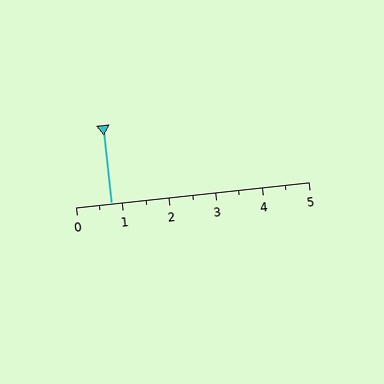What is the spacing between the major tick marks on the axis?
The major ticks are spaced 1 apart.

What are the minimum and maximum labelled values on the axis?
The axis runs from 0 to 5.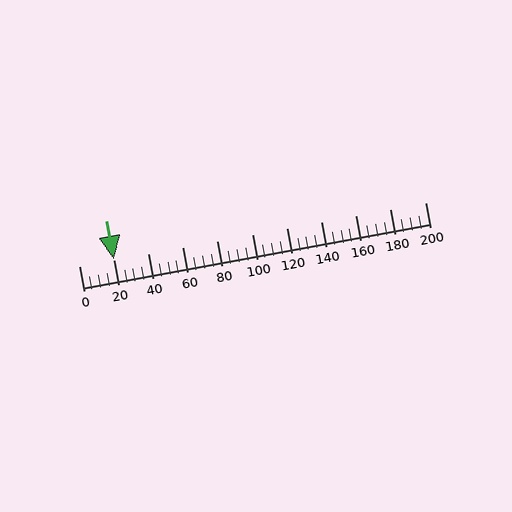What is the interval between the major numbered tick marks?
The major tick marks are spaced 20 units apart.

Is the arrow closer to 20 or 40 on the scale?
The arrow is closer to 20.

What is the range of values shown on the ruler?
The ruler shows values from 0 to 200.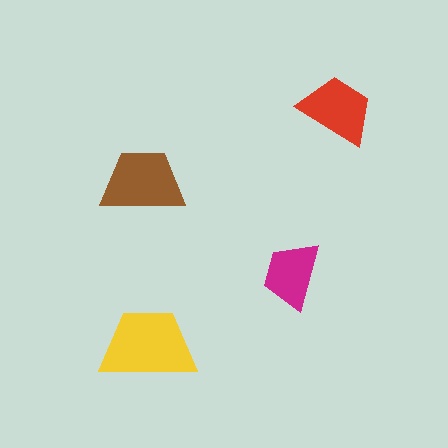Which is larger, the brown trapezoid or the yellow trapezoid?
The yellow one.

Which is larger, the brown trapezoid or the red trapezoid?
The brown one.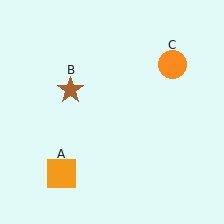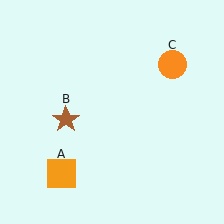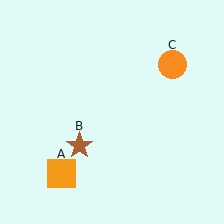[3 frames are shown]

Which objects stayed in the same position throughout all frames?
Orange square (object A) and orange circle (object C) remained stationary.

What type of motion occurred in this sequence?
The brown star (object B) rotated counterclockwise around the center of the scene.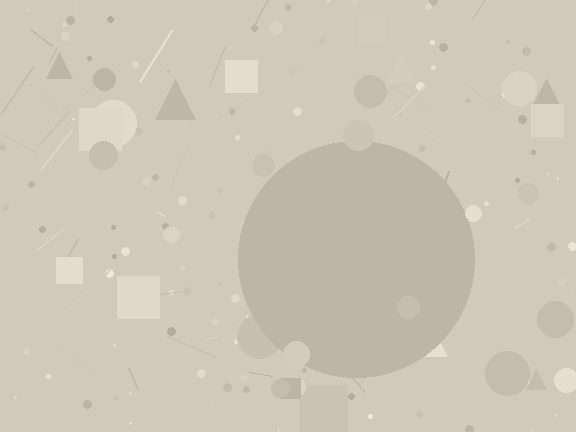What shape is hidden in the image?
A circle is hidden in the image.